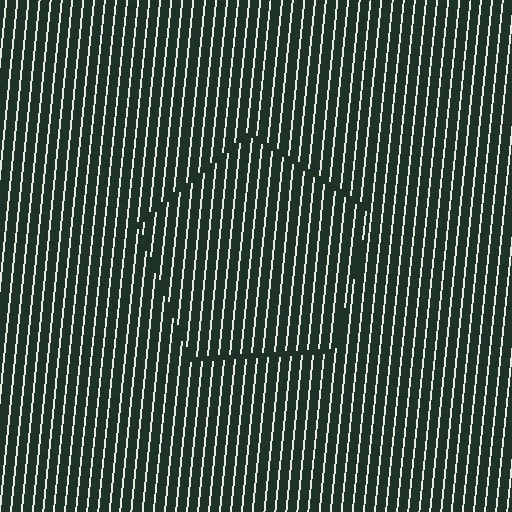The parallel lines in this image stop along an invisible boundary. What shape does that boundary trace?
An illusory pentagon. The interior of the shape contains the same grating, shifted by half a period — the contour is defined by the phase discontinuity where line-ends from the inner and outer gratings abut.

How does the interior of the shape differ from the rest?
The interior of the shape contains the same grating, shifted by half a period — the contour is defined by the phase discontinuity where line-ends from the inner and outer gratings abut.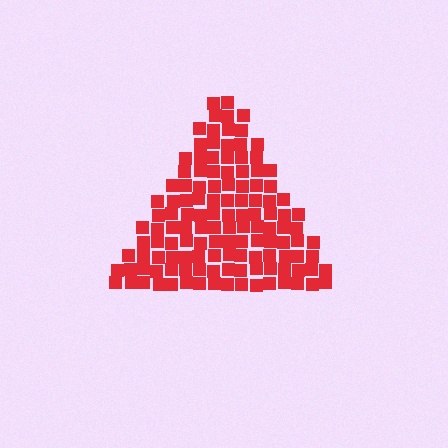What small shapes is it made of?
It is made of small squares.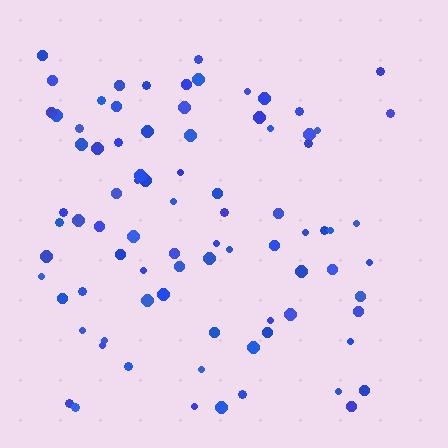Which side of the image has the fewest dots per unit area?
The right.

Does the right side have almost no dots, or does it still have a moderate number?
Still a moderate number, just noticeably fewer than the left.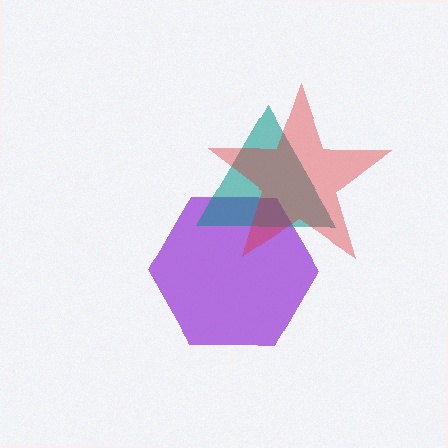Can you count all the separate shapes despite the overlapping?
Yes, there are 3 separate shapes.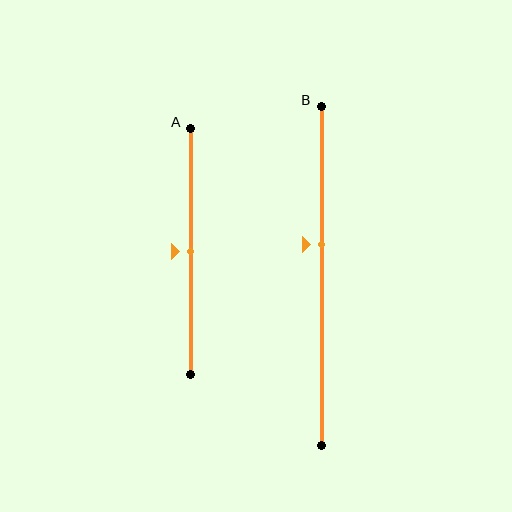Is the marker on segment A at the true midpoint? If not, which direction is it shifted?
Yes, the marker on segment A is at the true midpoint.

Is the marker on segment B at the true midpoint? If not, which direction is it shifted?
No, the marker on segment B is shifted upward by about 9% of the segment length.